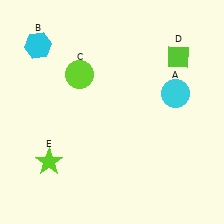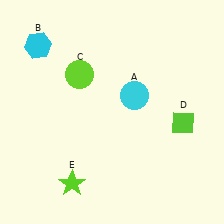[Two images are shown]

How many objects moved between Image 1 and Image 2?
3 objects moved between the two images.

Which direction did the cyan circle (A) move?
The cyan circle (A) moved left.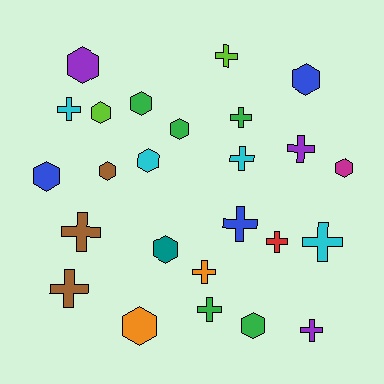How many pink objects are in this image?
There are no pink objects.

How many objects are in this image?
There are 25 objects.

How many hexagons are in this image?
There are 12 hexagons.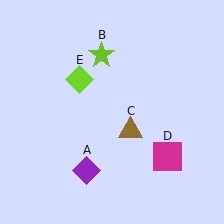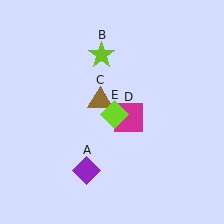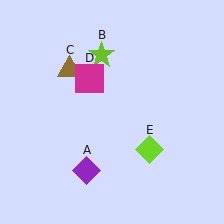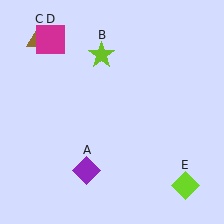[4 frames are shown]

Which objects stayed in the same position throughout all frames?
Purple diamond (object A) and lime star (object B) remained stationary.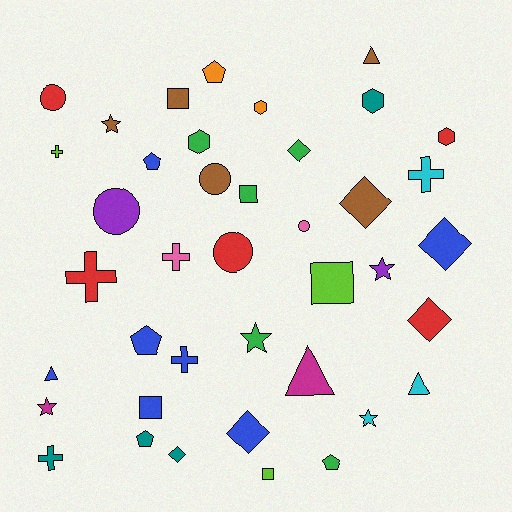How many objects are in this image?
There are 40 objects.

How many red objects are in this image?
There are 5 red objects.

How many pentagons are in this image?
There are 5 pentagons.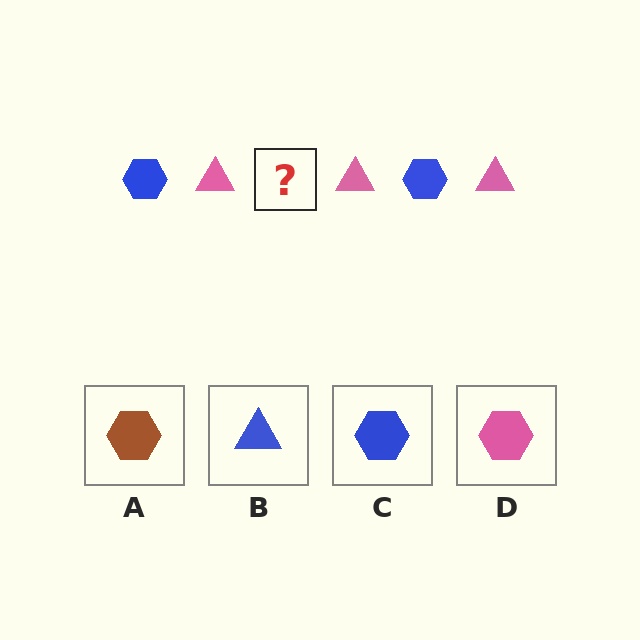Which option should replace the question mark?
Option C.